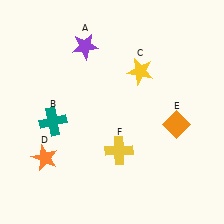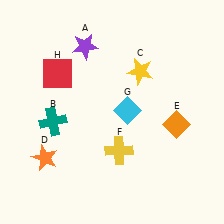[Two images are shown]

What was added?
A cyan diamond (G), a red square (H) were added in Image 2.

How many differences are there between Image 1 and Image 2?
There are 2 differences between the two images.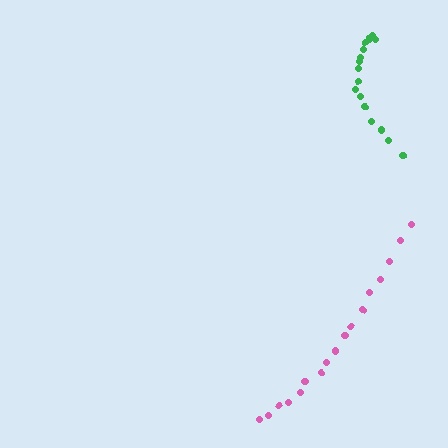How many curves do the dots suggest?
There are 2 distinct paths.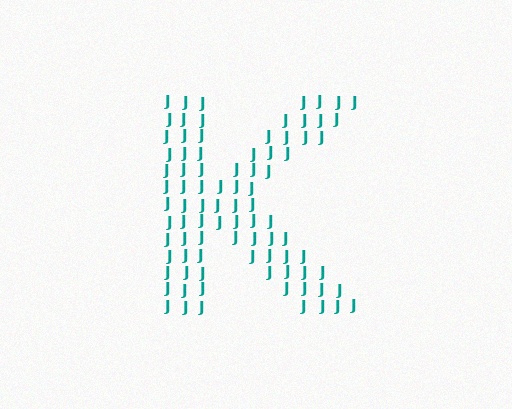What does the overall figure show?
The overall figure shows the letter K.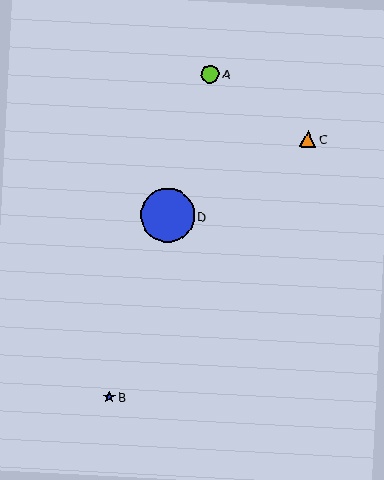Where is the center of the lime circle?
The center of the lime circle is at (210, 74).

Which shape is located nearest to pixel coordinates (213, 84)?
The lime circle (labeled A) at (210, 74) is nearest to that location.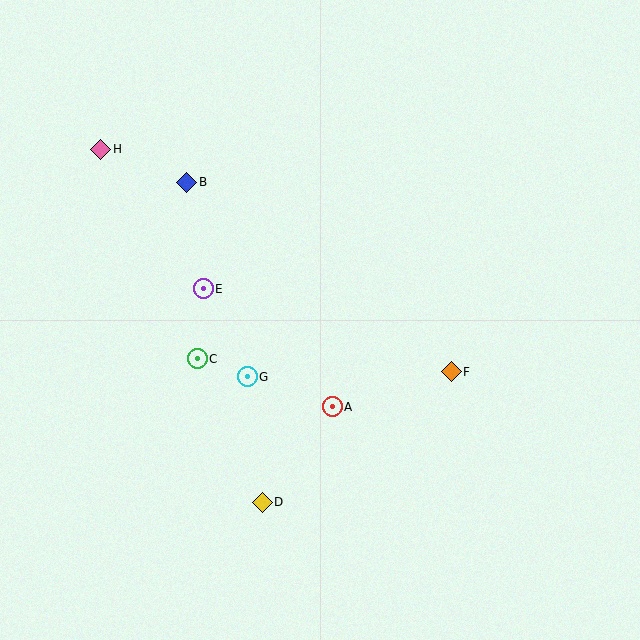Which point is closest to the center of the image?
Point A at (332, 407) is closest to the center.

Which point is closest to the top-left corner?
Point H is closest to the top-left corner.